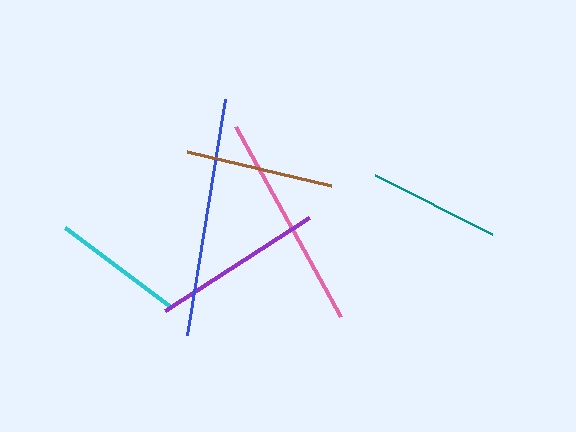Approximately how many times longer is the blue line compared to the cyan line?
The blue line is approximately 1.8 times the length of the cyan line.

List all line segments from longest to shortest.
From longest to shortest: blue, pink, purple, brown, teal, cyan.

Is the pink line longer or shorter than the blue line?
The blue line is longer than the pink line.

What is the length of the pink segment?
The pink segment is approximately 217 pixels long.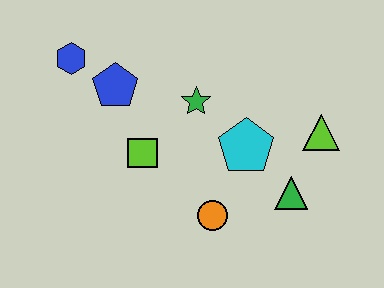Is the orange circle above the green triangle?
No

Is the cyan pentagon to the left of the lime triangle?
Yes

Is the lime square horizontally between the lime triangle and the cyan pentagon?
No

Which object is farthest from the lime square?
The lime triangle is farthest from the lime square.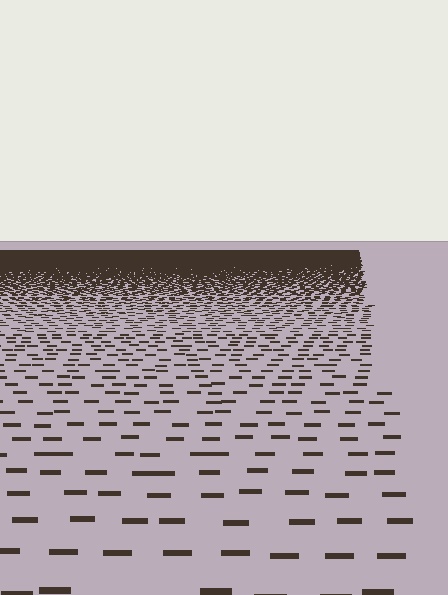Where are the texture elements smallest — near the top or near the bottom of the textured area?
Near the top.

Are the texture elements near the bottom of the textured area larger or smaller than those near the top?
Larger. Near the bottom, elements are closer to the viewer and appear at a bigger on-screen size.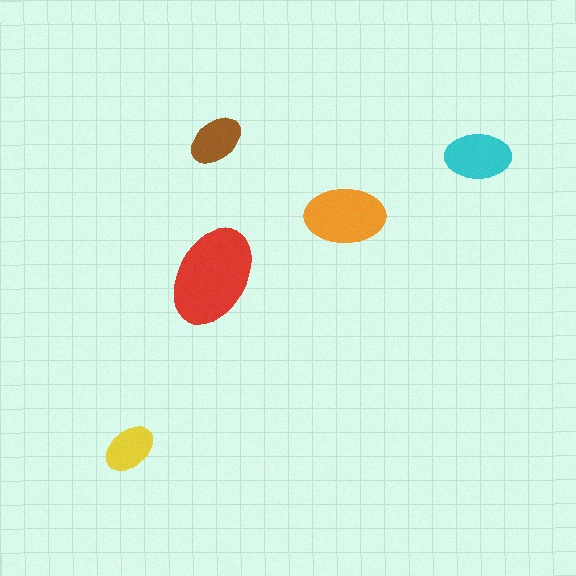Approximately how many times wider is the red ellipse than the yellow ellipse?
About 2 times wider.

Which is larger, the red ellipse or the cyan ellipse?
The red one.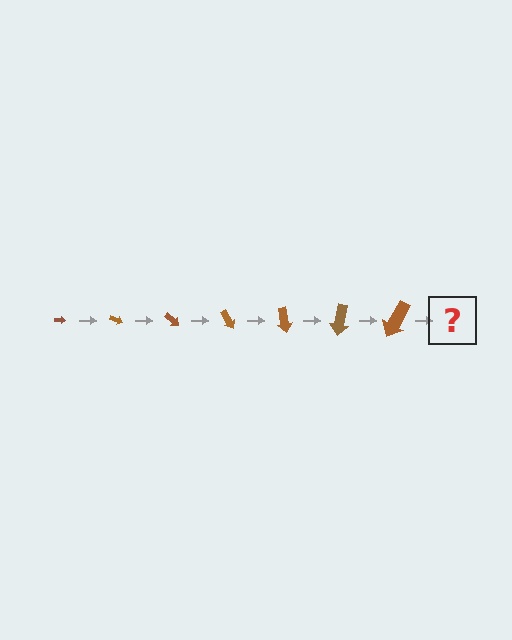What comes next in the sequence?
The next element should be an arrow, larger than the previous one and rotated 140 degrees from the start.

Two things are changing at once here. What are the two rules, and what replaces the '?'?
The two rules are that the arrow grows larger each step and it rotates 20 degrees each step. The '?' should be an arrow, larger than the previous one and rotated 140 degrees from the start.